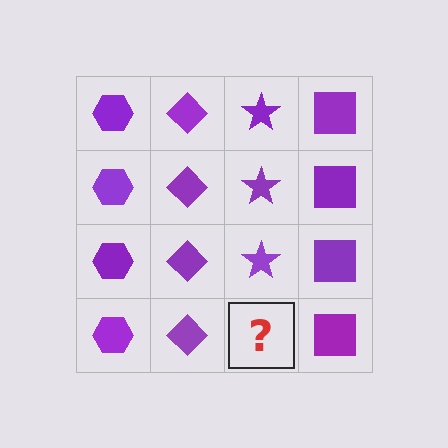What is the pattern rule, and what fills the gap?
The rule is that each column has a consistent shape. The gap should be filled with a purple star.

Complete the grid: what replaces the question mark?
The question mark should be replaced with a purple star.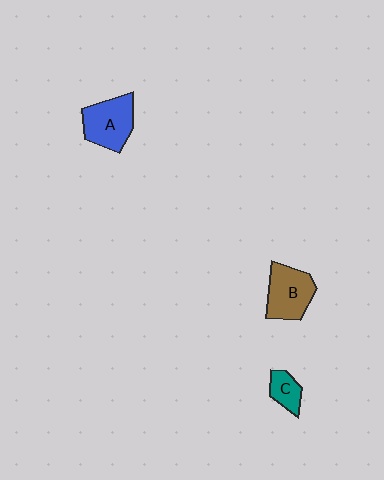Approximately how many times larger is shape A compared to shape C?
Approximately 2.1 times.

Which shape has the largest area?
Shape A (blue).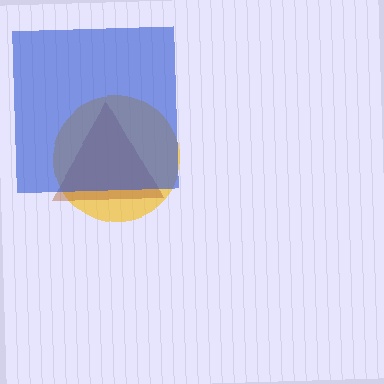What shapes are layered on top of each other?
The layered shapes are: a yellow circle, a brown triangle, a blue square.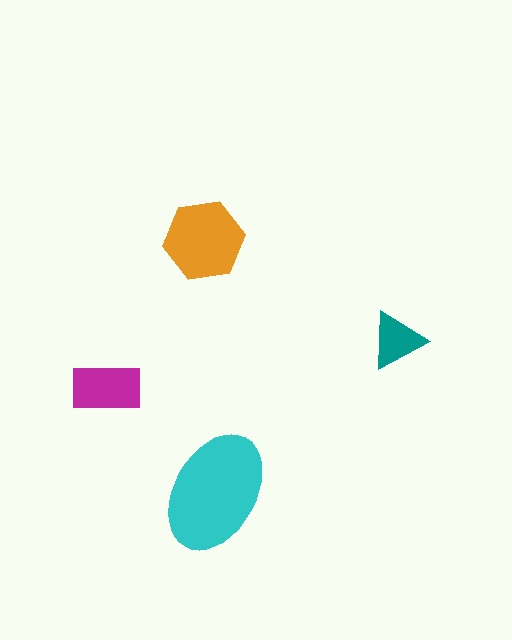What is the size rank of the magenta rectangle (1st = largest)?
3rd.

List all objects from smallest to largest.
The teal triangle, the magenta rectangle, the orange hexagon, the cyan ellipse.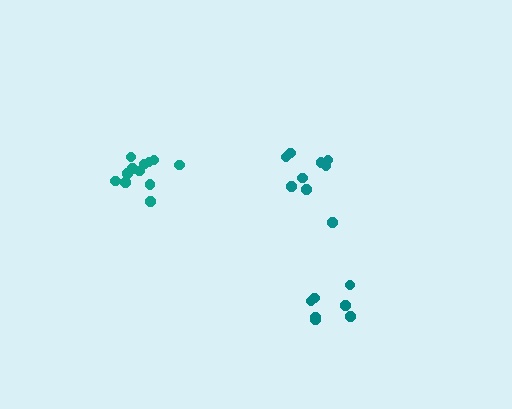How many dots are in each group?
Group 1: 7 dots, Group 2: 12 dots, Group 3: 9 dots (28 total).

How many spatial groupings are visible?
There are 3 spatial groupings.